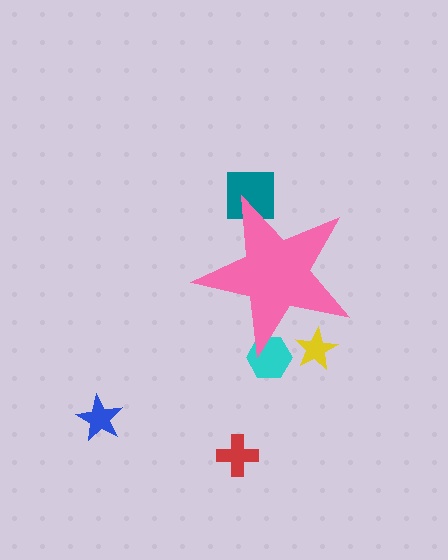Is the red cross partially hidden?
No, the red cross is fully visible.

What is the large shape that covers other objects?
A pink star.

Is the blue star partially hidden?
No, the blue star is fully visible.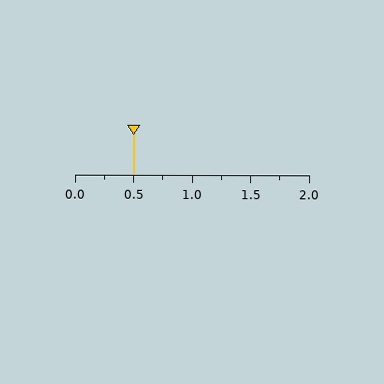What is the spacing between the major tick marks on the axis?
The major ticks are spaced 0.5 apart.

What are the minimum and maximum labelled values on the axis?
The axis runs from 0.0 to 2.0.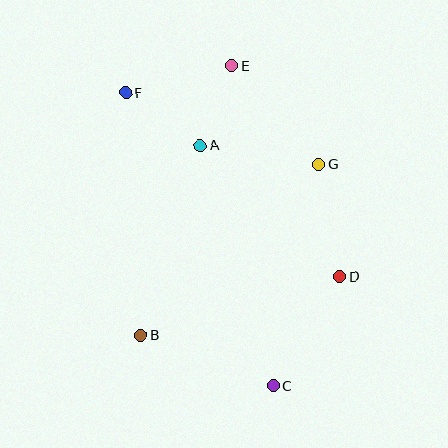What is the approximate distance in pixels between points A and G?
The distance between A and G is approximately 120 pixels.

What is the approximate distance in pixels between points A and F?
The distance between A and F is approximately 91 pixels.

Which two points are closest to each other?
Points A and E are closest to each other.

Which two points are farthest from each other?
Points C and F are farthest from each other.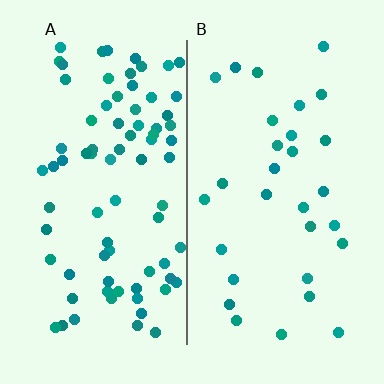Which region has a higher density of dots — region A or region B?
A (the left).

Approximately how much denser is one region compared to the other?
Approximately 2.7× — region A over region B.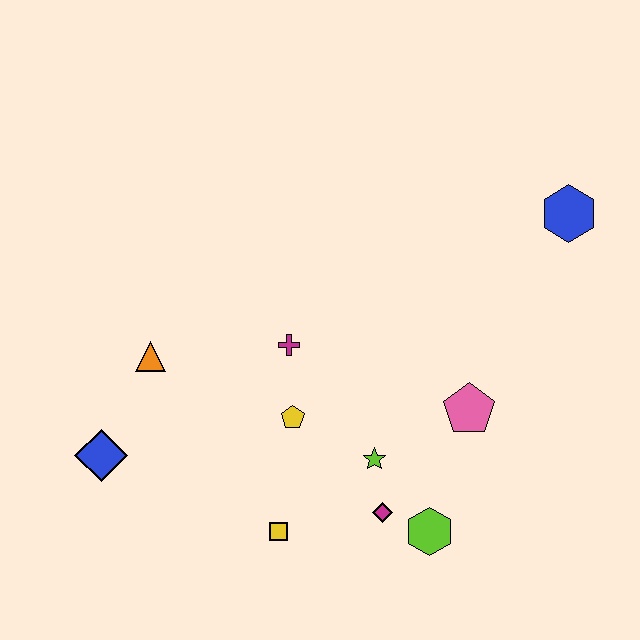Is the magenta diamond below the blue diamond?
Yes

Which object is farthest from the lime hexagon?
The blue hexagon is farthest from the lime hexagon.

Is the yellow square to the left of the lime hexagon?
Yes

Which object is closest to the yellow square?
The magenta diamond is closest to the yellow square.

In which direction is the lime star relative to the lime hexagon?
The lime star is above the lime hexagon.